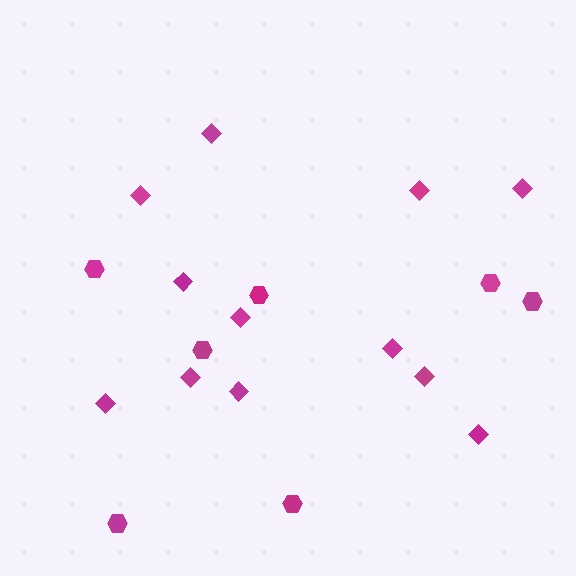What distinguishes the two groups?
There are 2 groups: one group of hexagons (7) and one group of diamonds (12).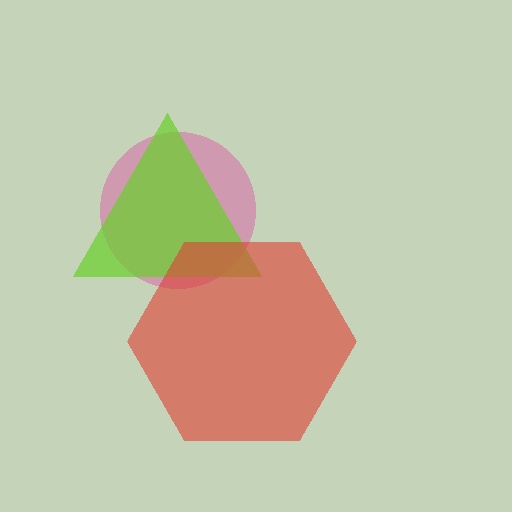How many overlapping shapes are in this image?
There are 3 overlapping shapes in the image.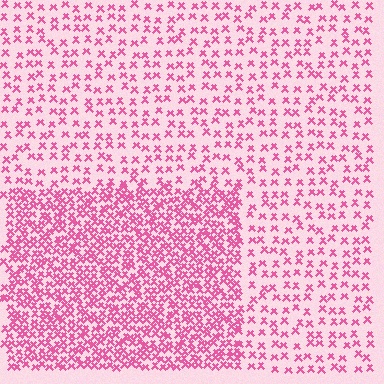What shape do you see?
I see a rectangle.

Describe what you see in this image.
The image contains small pink elements arranged at two different densities. A rectangle-shaped region is visible where the elements are more densely packed than the surrounding area.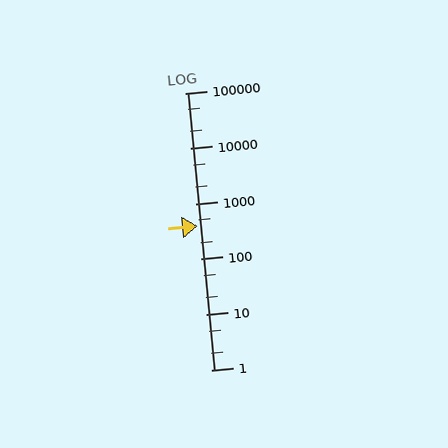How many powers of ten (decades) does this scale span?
The scale spans 5 decades, from 1 to 100000.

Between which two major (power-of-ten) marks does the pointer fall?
The pointer is between 100 and 1000.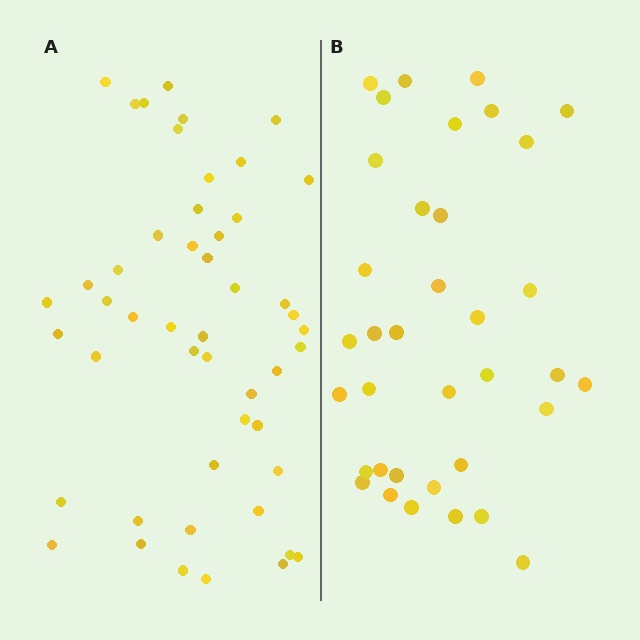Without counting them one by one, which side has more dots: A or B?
Region A (the left region) has more dots.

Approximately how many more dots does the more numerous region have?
Region A has approximately 15 more dots than region B.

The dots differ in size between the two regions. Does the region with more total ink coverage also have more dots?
No. Region B has more total ink coverage because its dots are larger, but region A actually contains more individual dots. Total area can be misleading — the number of items is what matters here.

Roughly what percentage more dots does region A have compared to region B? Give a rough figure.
About 35% more.